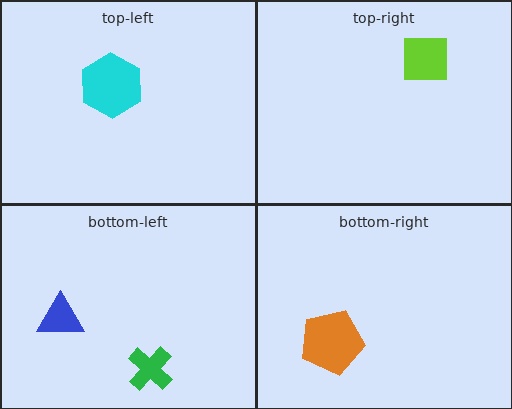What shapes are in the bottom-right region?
The orange pentagon.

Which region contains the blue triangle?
The bottom-left region.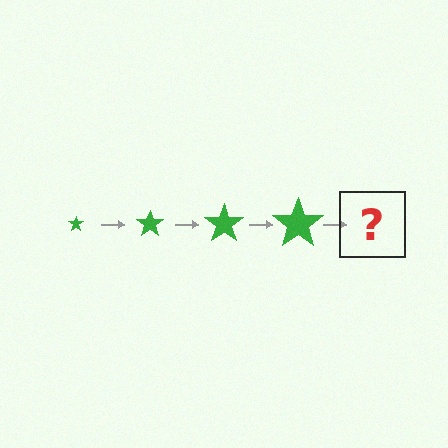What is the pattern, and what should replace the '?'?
The pattern is that the star gets progressively larger each step. The '?' should be a green star, larger than the previous one.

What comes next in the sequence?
The next element should be a green star, larger than the previous one.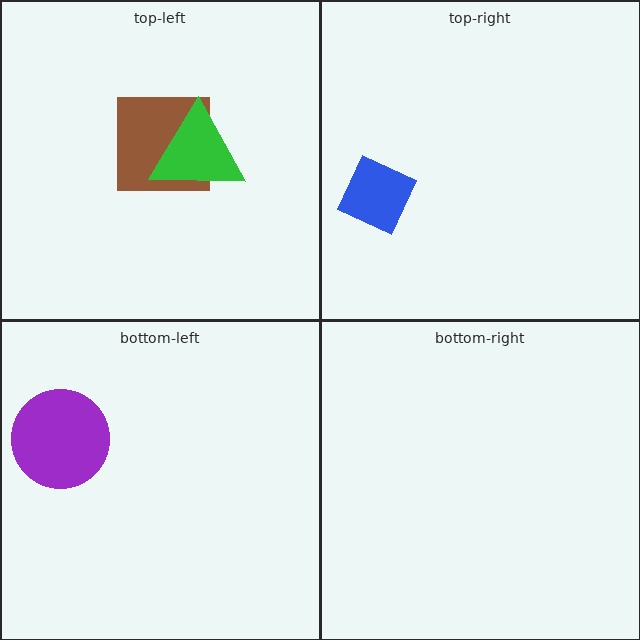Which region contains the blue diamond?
The top-right region.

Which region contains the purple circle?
The bottom-left region.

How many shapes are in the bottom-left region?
1.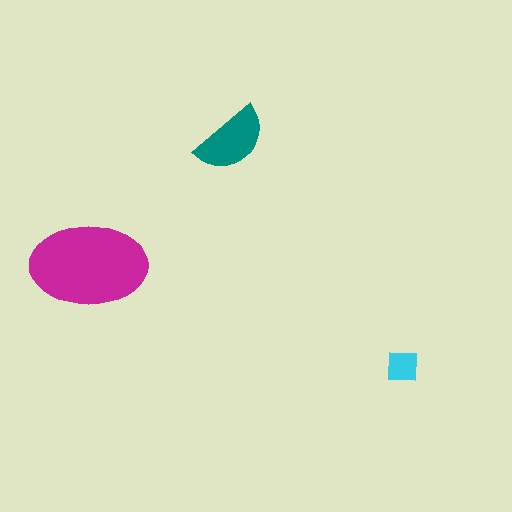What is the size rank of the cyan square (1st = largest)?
3rd.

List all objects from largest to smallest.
The magenta ellipse, the teal semicircle, the cyan square.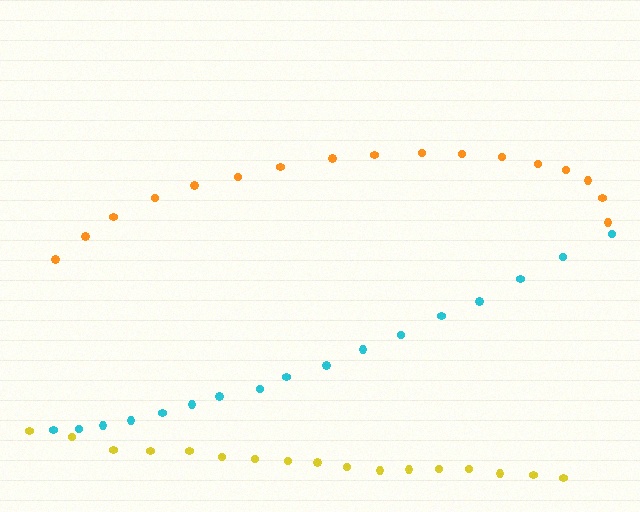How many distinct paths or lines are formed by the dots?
There are 3 distinct paths.